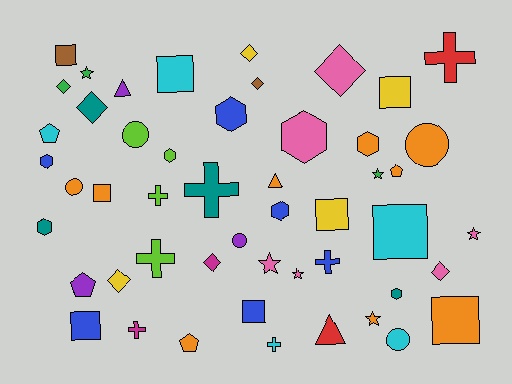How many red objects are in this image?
There are 2 red objects.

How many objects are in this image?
There are 50 objects.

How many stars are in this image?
There are 6 stars.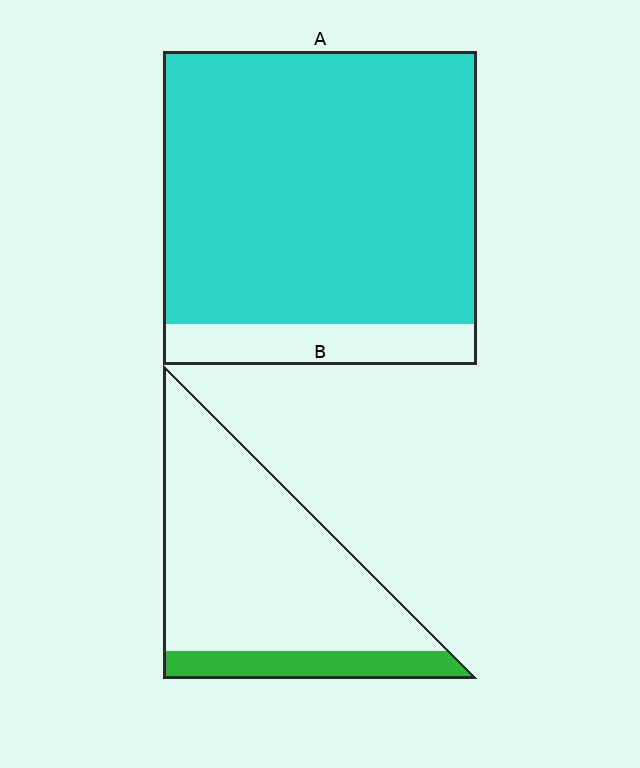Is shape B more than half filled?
No.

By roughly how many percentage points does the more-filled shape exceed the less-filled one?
By roughly 70 percentage points (A over B).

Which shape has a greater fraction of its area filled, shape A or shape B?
Shape A.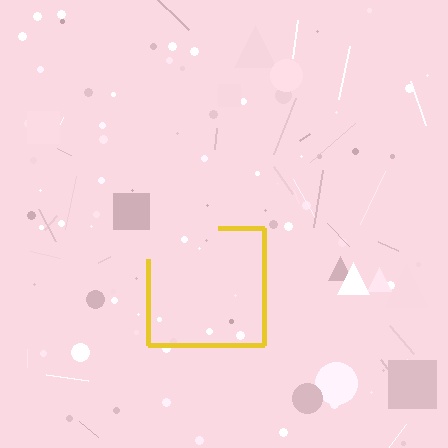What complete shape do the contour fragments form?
The contour fragments form a square.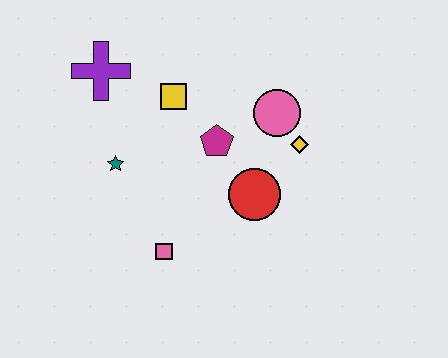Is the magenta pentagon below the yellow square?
Yes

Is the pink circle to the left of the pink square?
No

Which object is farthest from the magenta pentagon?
The purple cross is farthest from the magenta pentagon.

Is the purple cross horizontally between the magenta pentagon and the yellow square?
No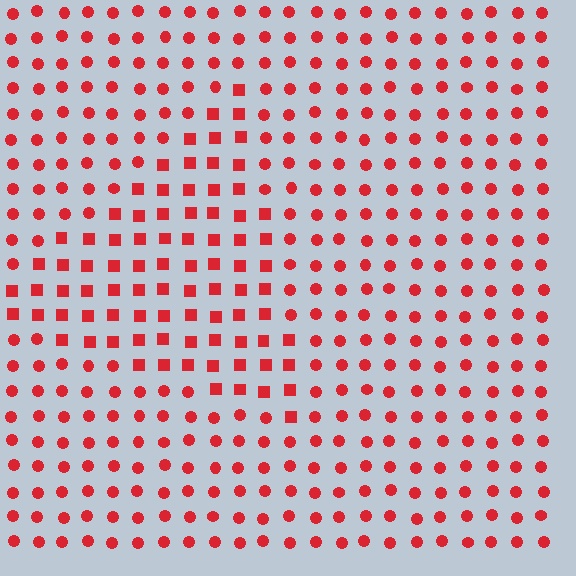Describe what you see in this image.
The image is filled with small red elements arranged in a uniform grid. A triangle-shaped region contains squares, while the surrounding area contains circles. The boundary is defined purely by the change in element shape.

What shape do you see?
I see a triangle.